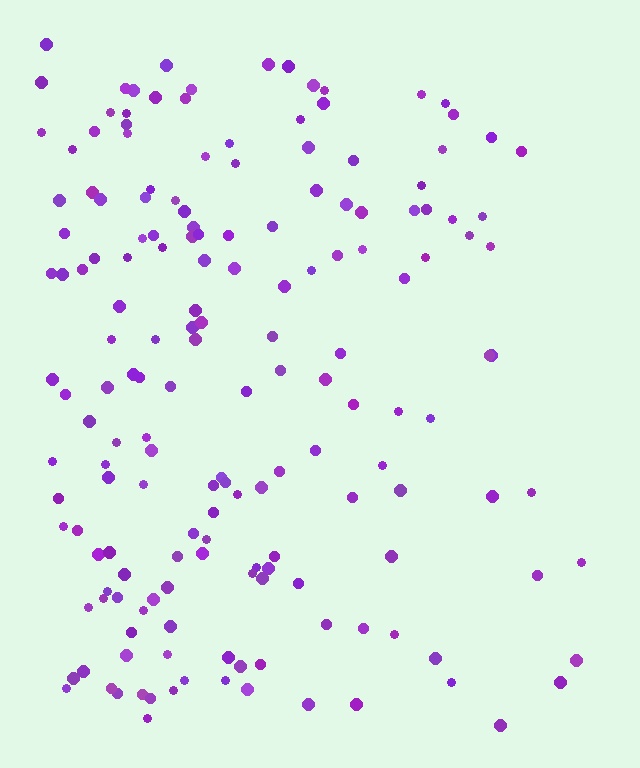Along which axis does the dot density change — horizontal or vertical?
Horizontal.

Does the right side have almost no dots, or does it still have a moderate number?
Still a moderate number, just noticeably fewer than the left.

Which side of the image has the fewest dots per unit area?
The right.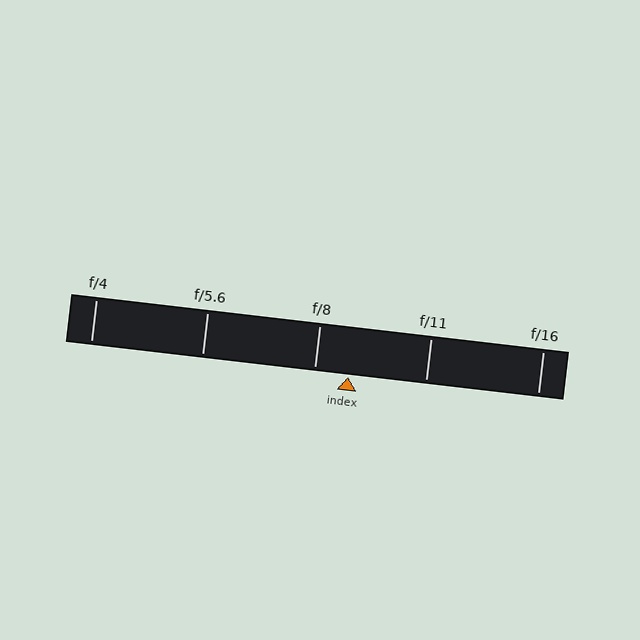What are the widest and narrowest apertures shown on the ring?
The widest aperture shown is f/4 and the narrowest is f/16.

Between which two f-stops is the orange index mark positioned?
The index mark is between f/8 and f/11.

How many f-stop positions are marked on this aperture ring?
There are 5 f-stop positions marked.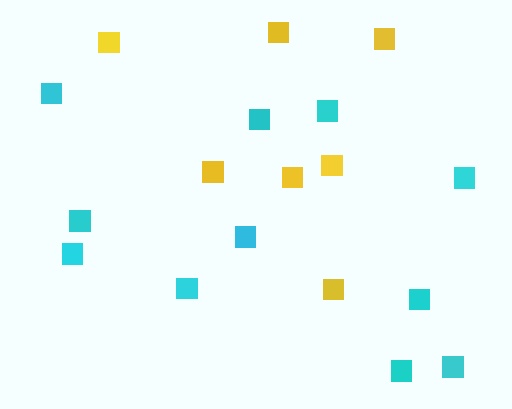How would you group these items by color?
There are 2 groups: one group of cyan squares (11) and one group of yellow squares (7).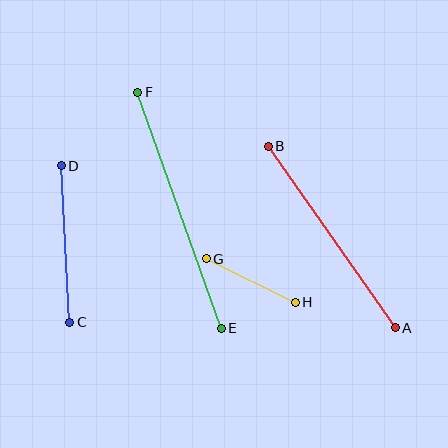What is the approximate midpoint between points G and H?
The midpoint is at approximately (251, 280) pixels.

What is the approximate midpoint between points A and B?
The midpoint is at approximately (332, 237) pixels.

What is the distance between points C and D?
The distance is approximately 157 pixels.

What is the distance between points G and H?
The distance is approximately 99 pixels.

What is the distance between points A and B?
The distance is approximately 221 pixels.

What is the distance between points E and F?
The distance is approximately 251 pixels.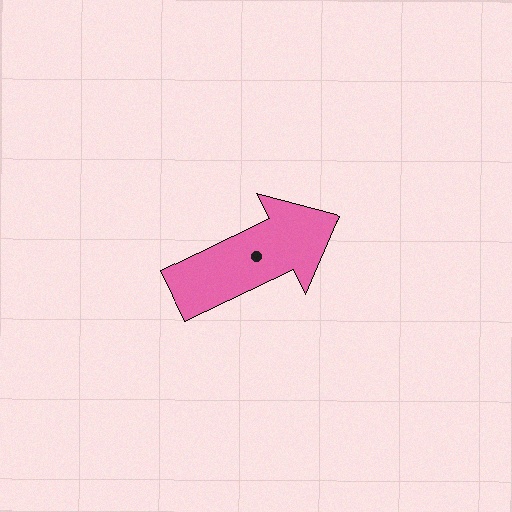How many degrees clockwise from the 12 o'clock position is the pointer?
Approximately 64 degrees.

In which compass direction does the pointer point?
Northeast.